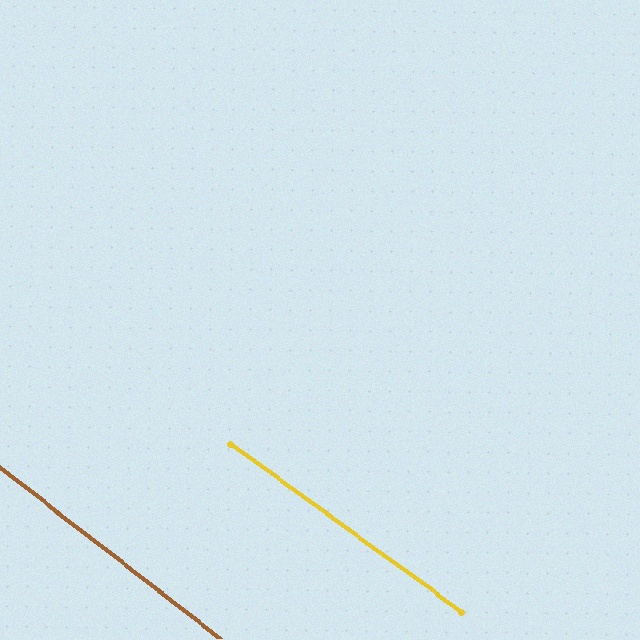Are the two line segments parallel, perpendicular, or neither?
Parallel — their directions differ by only 1.7°.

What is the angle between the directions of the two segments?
Approximately 2 degrees.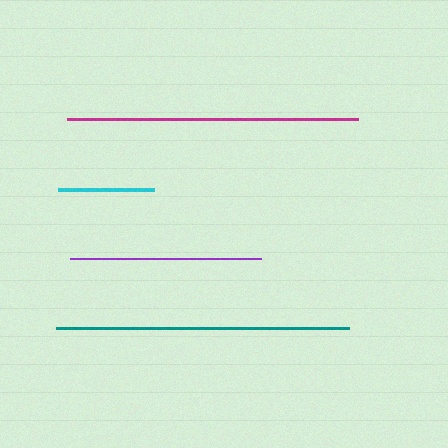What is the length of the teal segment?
The teal segment is approximately 294 pixels long.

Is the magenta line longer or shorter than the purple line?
The magenta line is longer than the purple line.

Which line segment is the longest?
The teal line is the longest at approximately 294 pixels.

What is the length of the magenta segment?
The magenta segment is approximately 292 pixels long.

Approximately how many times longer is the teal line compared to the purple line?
The teal line is approximately 1.5 times the length of the purple line.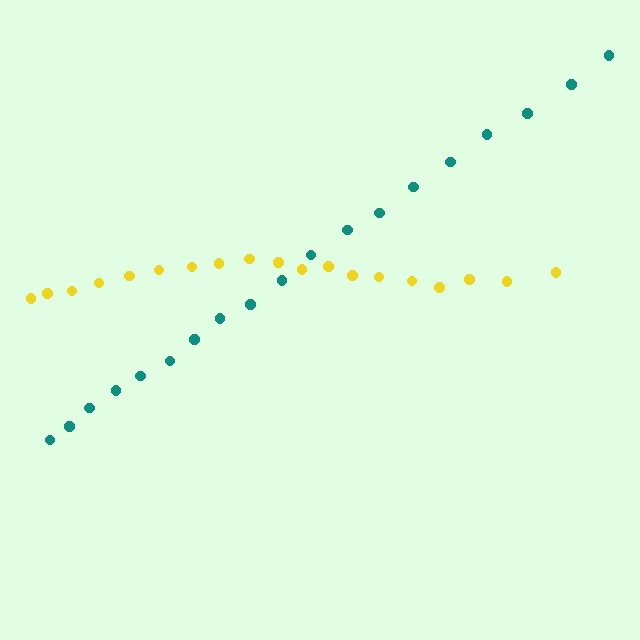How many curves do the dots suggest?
There are 2 distinct paths.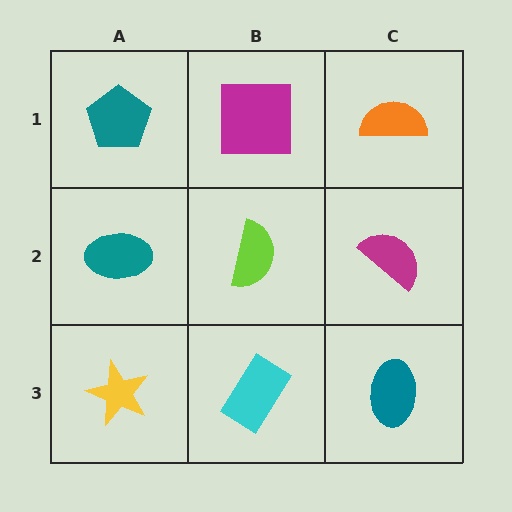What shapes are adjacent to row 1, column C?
A magenta semicircle (row 2, column C), a magenta square (row 1, column B).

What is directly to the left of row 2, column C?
A lime semicircle.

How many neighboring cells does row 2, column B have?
4.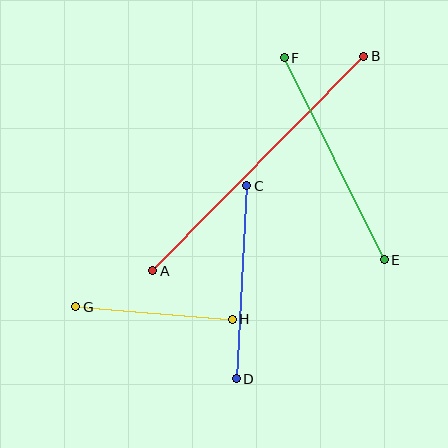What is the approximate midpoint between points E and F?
The midpoint is at approximately (334, 159) pixels.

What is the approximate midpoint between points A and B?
The midpoint is at approximately (258, 163) pixels.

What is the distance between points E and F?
The distance is approximately 226 pixels.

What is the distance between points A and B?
The distance is approximately 301 pixels.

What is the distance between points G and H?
The distance is approximately 157 pixels.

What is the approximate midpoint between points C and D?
The midpoint is at approximately (241, 282) pixels.